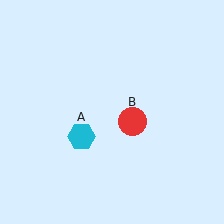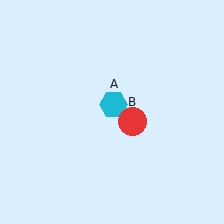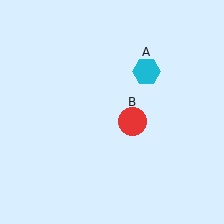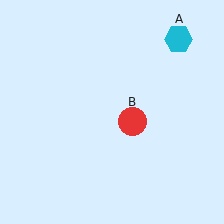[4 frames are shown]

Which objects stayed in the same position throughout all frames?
Red circle (object B) remained stationary.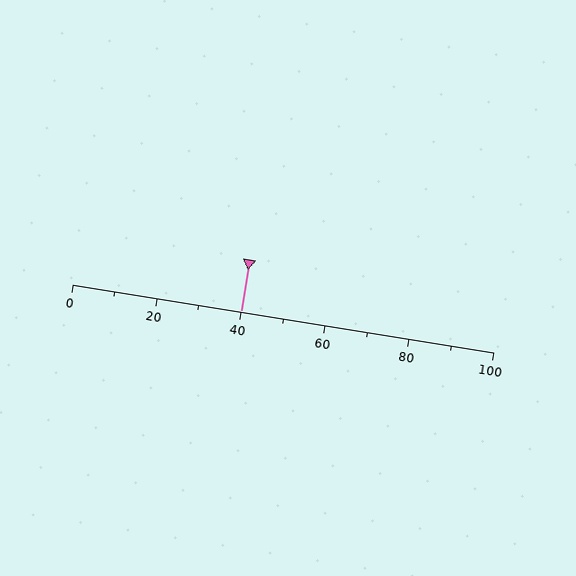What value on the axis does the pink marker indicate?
The marker indicates approximately 40.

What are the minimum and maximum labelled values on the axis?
The axis runs from 0 to 100.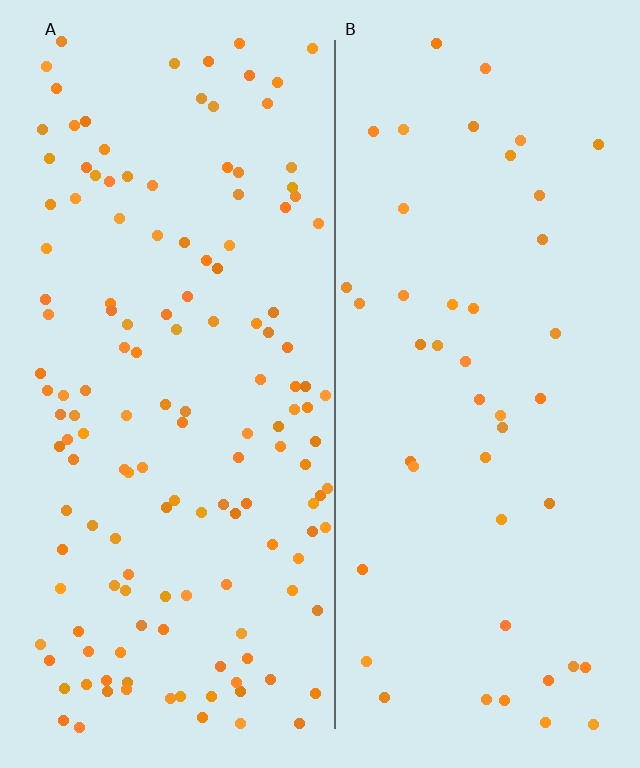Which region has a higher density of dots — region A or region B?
A (the left).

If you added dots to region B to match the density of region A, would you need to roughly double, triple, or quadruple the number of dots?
Approximately triple.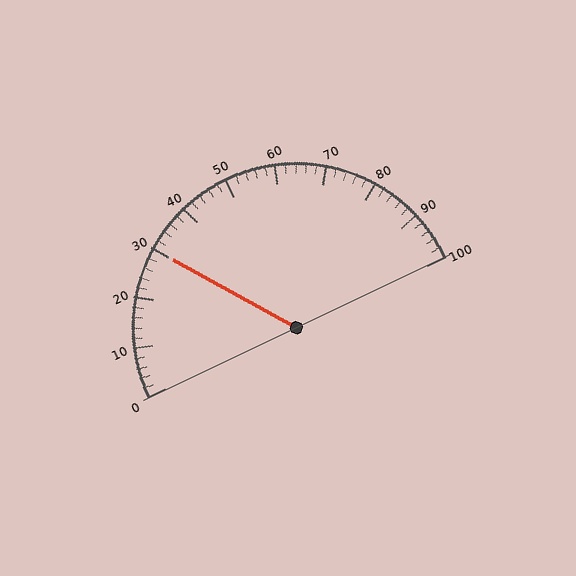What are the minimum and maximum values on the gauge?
The gauge ranges from 0 to 100.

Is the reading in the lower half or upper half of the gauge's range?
The reading is in the lower half of the range (0 to 100).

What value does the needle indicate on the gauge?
The needle indicates approximately 30.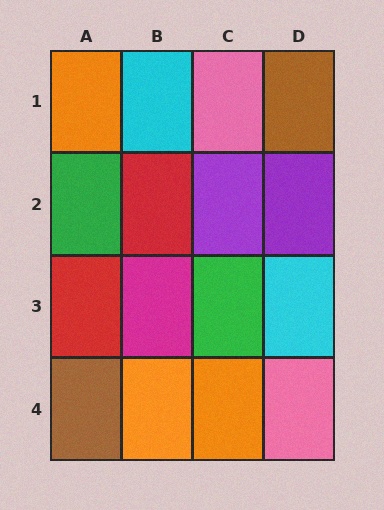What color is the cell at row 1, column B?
Cyan.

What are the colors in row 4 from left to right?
Brown, orange, orange, pink.